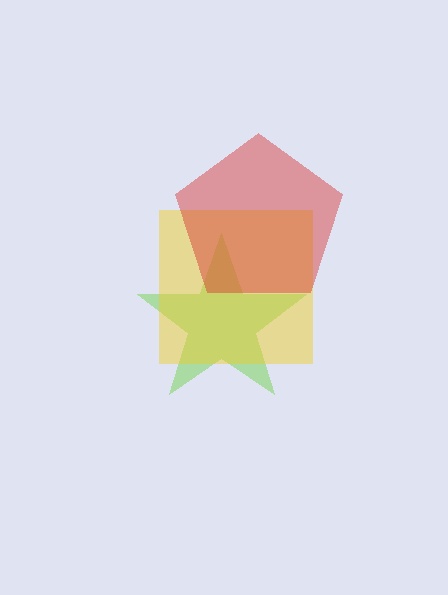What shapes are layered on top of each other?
The layered shapes are: a lime star, a yellow square, a red pentagon.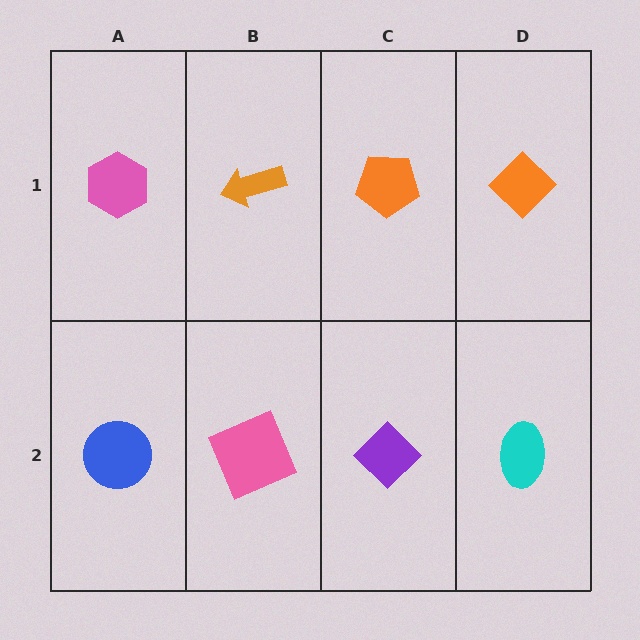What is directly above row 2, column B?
An orange arrow.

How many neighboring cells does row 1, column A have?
2.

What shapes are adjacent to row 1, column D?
A cyan ellipse (row 2, column D), an orange pentagon (row 1, column C).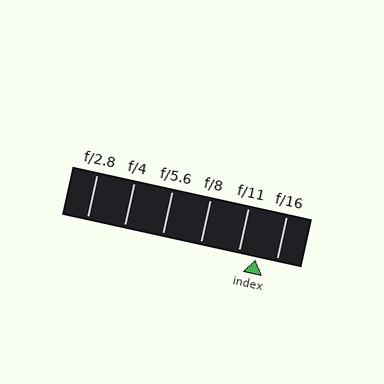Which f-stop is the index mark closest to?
The index mark is closest to f/11.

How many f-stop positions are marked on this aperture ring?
There are 6 f-stop positions marked.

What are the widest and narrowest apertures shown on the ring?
The widest aperture shown is f/2.8 and the narrowest is f/16.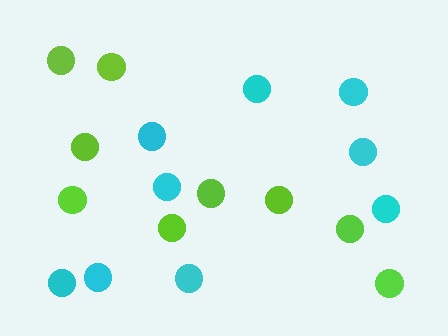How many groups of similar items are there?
There are 2 groups: one group of cyan circles (9) and one group of lime circles (9).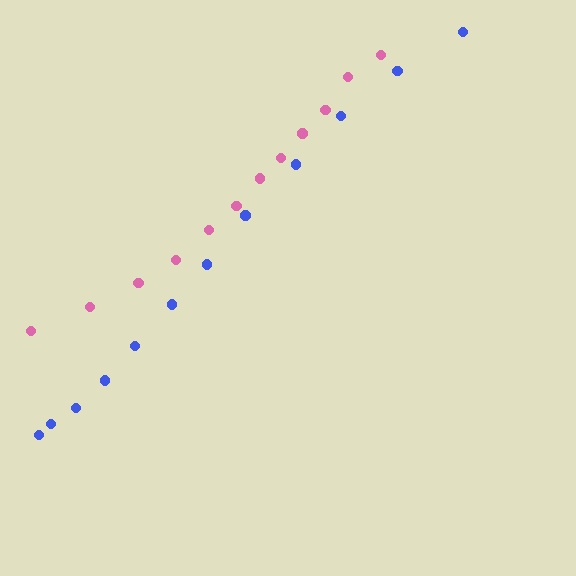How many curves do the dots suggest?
There are 2 distinct paths.